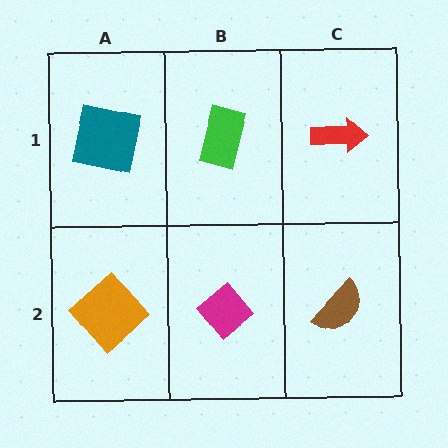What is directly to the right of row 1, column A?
A green rectangle.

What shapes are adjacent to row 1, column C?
A brown semicircle (row 2, column C), a green rectangle (row 1, column B).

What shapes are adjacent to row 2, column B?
A green rectangle (row 1, column B), an orange diamond (row 2, column A), a brown semicircle (row 2, column C).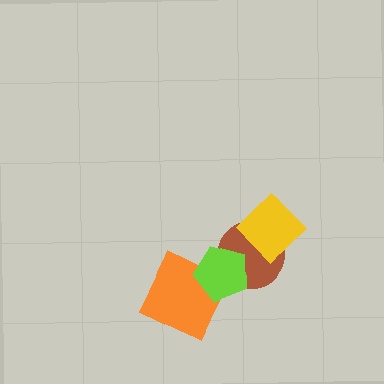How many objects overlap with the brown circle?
2 objects overlap with the brown circle.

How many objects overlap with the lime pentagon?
2 objects overlap with the lime pentagon.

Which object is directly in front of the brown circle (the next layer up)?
The yellow diamond is directly in front of the brown circle.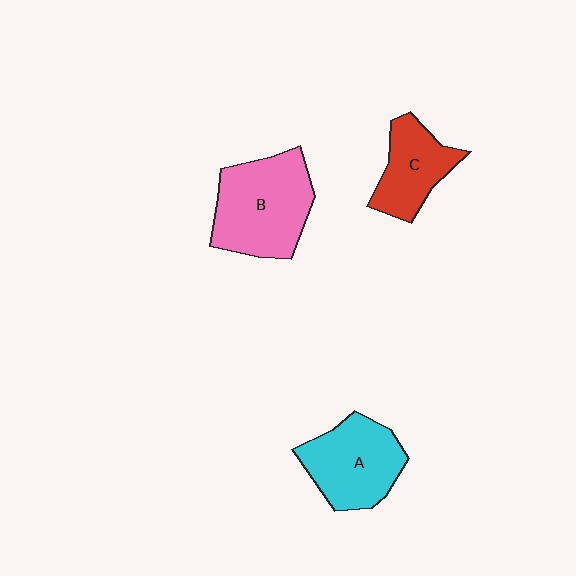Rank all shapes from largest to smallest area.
From largest to smallest: B (pink), A (cyan), C (red).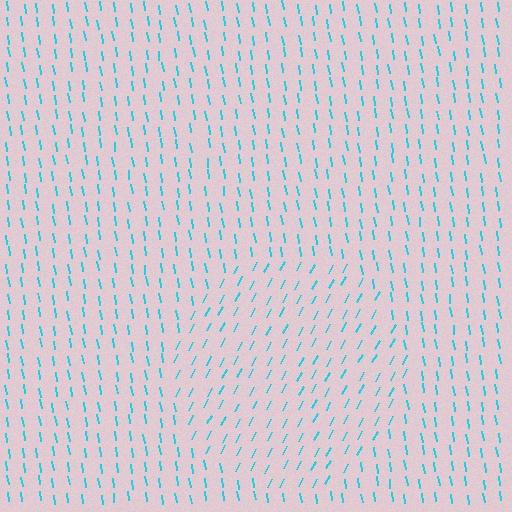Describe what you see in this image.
The image is filled with small cyan line segments. A circle region in the image has lines oriented differently from the surrounding lines, creating a visible texture boundary.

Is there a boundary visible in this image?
Yes, there is a texture boundary formed by a change in line orientation.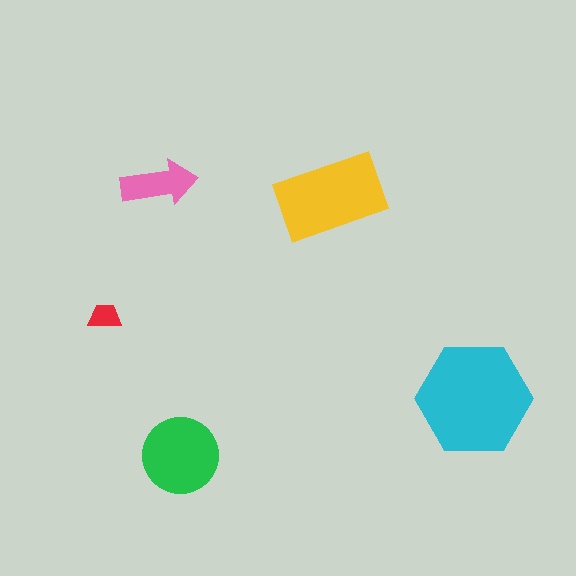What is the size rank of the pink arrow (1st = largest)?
4th.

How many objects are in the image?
There are 5 objects in the image.